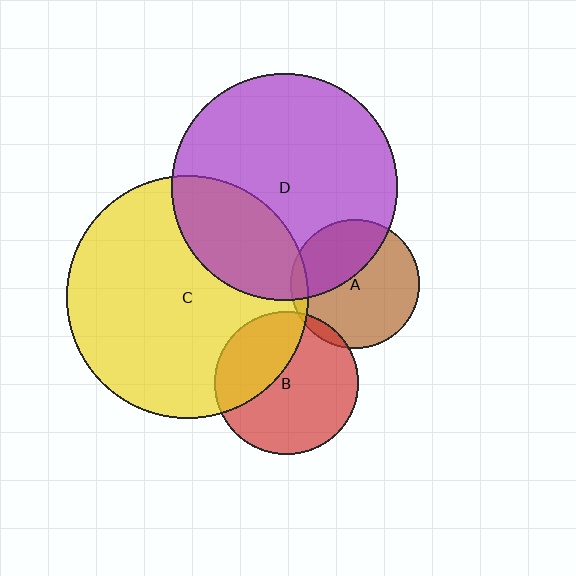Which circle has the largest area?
Circle C (yellow).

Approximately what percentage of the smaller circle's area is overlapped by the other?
Approximately 30%.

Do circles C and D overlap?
Yes.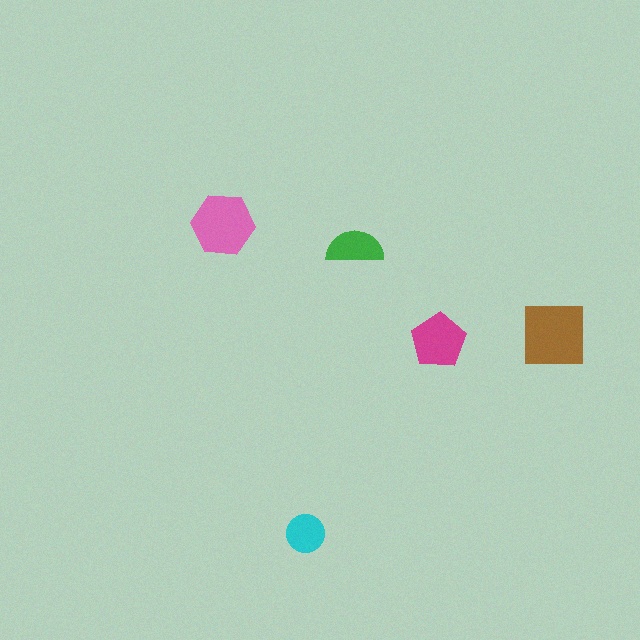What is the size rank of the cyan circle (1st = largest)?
5th.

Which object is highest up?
The pink hexagon is topmost.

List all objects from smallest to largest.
The cyan circle, the green semicircle, the magenta pentagon, the pink hexagon, the brown square.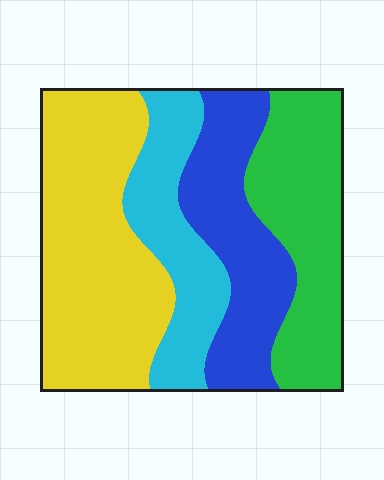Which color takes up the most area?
Yellow, at roughly 35%.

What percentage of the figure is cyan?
Cyan covers about 20% of the figure.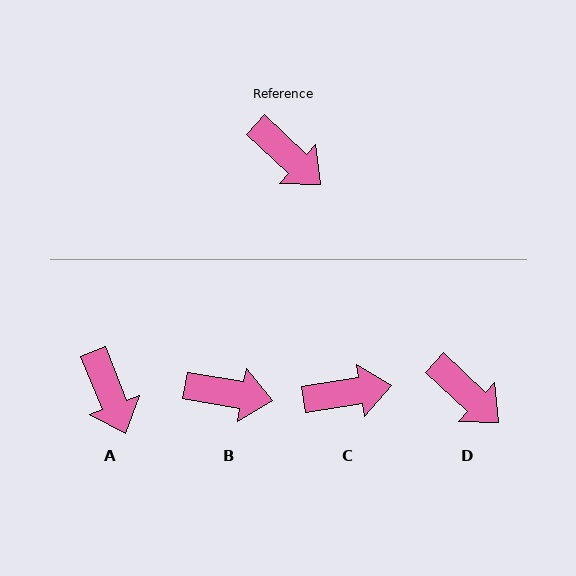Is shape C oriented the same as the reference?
No, it is off by about 52 degrees.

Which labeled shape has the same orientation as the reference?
D.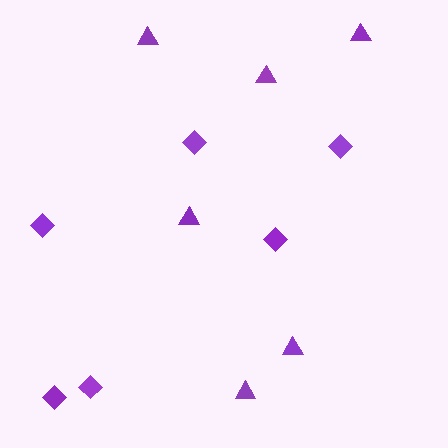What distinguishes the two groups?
There are 2 groups: one group of diamonds (6) and one group of triangles (6).